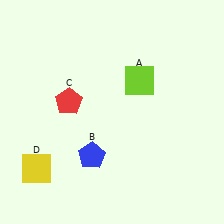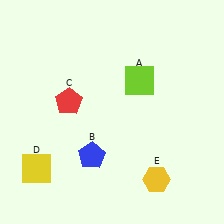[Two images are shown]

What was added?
A yellow hexagon (E) was added in Image 2.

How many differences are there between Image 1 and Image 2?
There is 1 difference between the two images.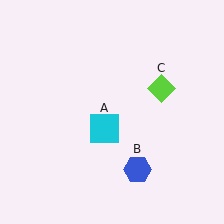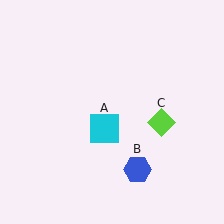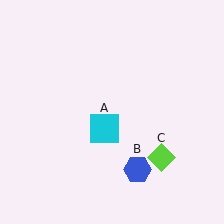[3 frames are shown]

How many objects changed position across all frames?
1 object changed position: lime diamond (object C).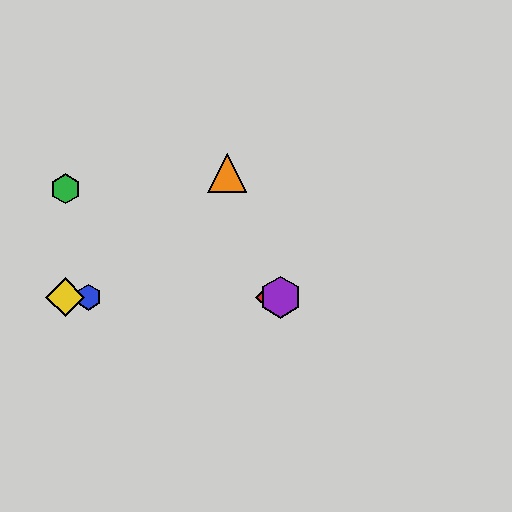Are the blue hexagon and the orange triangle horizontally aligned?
No, the blue hexagon is at y≈297 and the orange triangle is at y≈173.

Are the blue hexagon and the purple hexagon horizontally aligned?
Yes, both are at y≈297.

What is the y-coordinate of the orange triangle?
The orange triangle is at y≈173.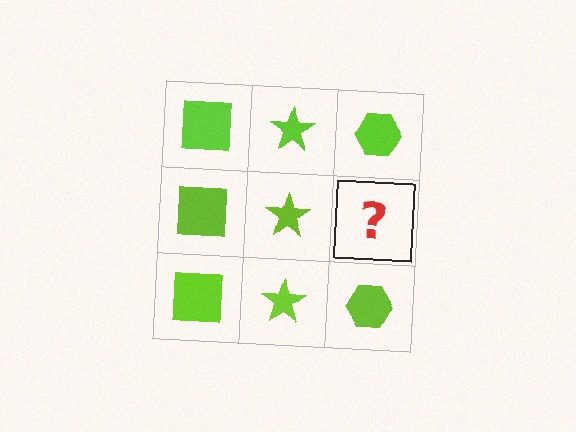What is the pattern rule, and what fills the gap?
The rule is that each column has a consistent shape. The gap should be filled with a lime hexagon.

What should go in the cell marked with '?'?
The missing cell should contain a lime hexagon.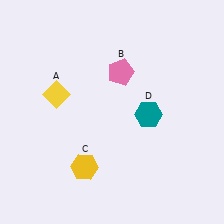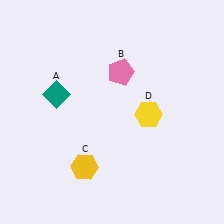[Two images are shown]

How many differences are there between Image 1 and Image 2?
There are 2 differences between the two images.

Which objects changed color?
A changed from yellow to teal. D changed from teal to yellow.